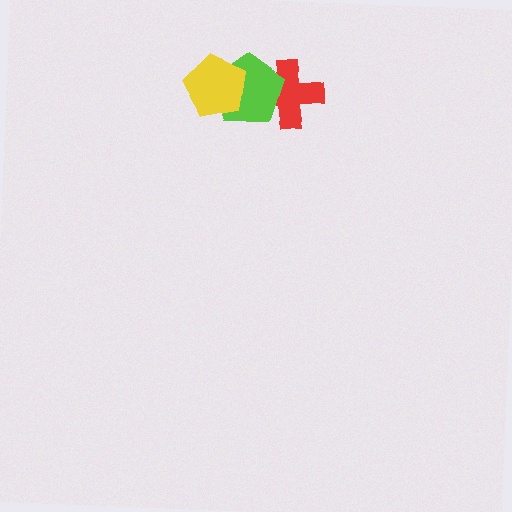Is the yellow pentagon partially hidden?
No, no other shape covers it.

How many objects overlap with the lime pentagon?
2 objects overlap with the lime pentagon.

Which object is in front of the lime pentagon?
The yellow pentagon is in front of the lime pentagon.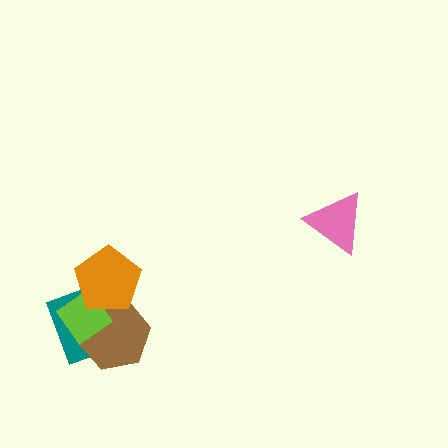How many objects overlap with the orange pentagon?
3 objects overlap with the orange pentagon.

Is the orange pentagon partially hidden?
No, no other shape covers it.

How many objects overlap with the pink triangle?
0 objects overlap with the pink triangle.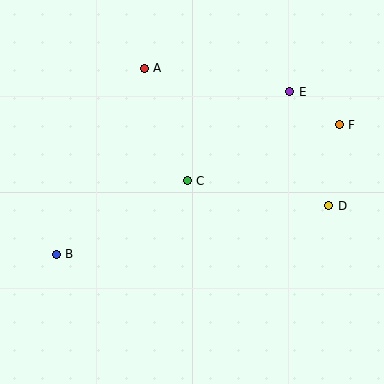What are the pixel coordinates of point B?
Point B is at (56, 254).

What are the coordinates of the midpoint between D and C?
The midpoint between D and C is at (258, 193).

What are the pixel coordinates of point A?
Point A is at (144, 68).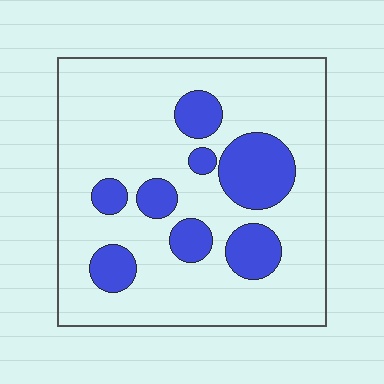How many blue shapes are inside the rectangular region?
8.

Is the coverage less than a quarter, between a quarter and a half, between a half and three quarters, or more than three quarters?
Less than a quarter.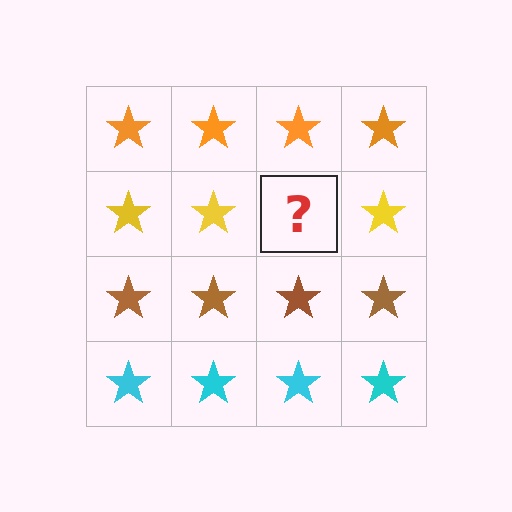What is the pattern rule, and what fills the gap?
The rule is that each row has a consistent color. The gap should be filled with a yellow star.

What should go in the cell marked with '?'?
The missing cell should contain a yellow star.